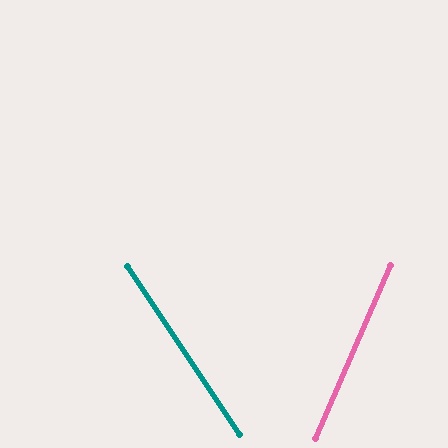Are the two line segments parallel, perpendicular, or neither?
Neither parallel nor perpendicular — they differ by about 57°.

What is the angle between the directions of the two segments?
Approximately 57 degrees.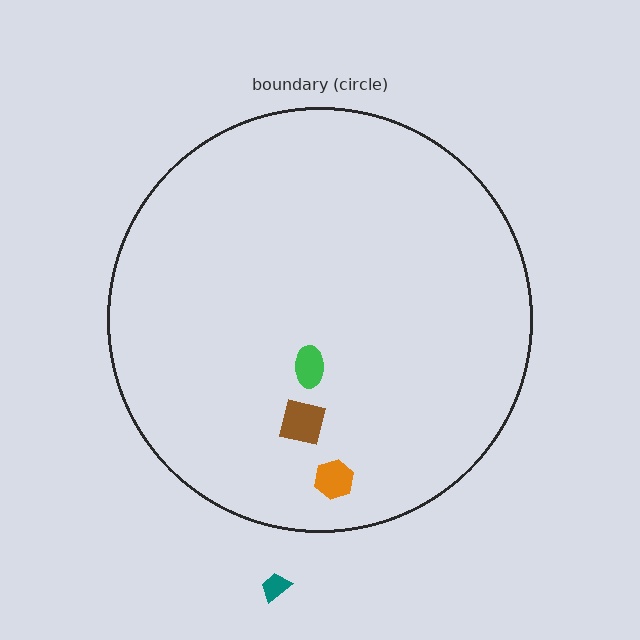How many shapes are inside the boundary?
3 inside, 1 outside.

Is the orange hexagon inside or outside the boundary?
Inside.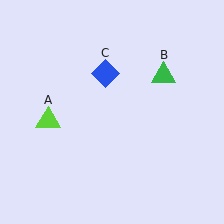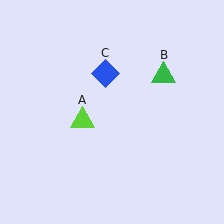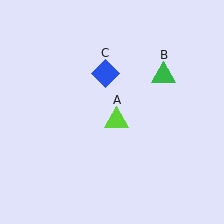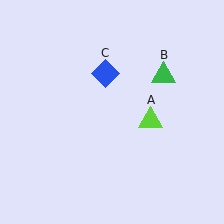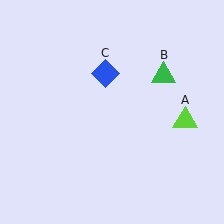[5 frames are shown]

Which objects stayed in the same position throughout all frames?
Green triangle (object B) and blue diamond (object C) remained stationary.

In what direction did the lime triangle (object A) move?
The lime triangle (object A) moved right.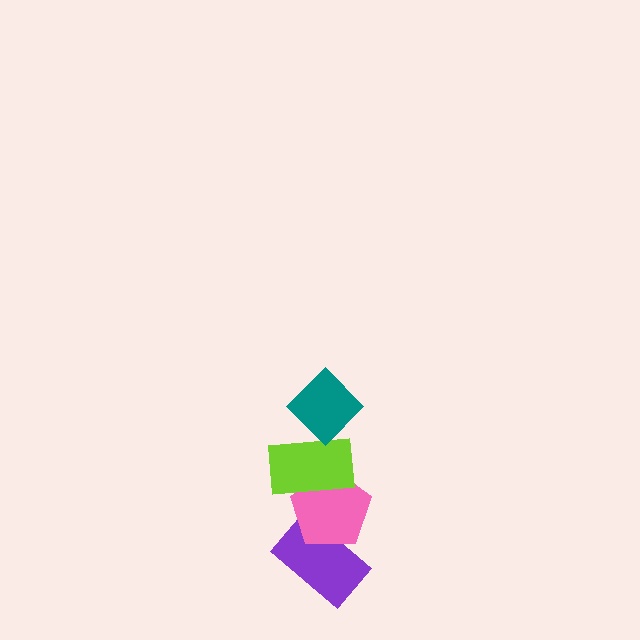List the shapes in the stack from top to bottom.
From top to bottom: the teal diamond, the lime rectangle, the pink pentagon, the purple rectangle.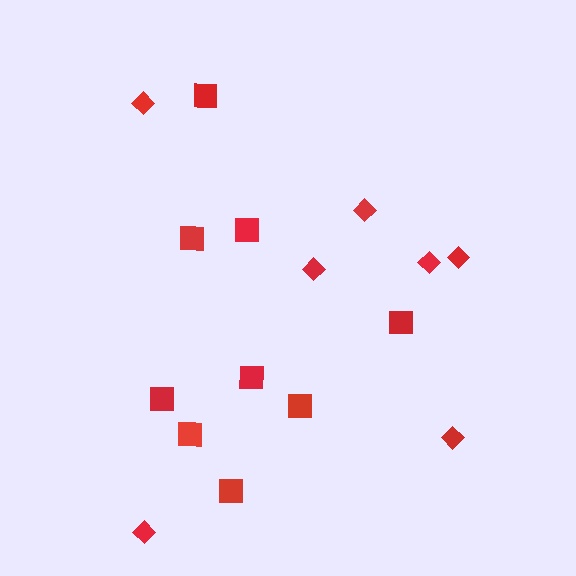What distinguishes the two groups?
There are 2 groups: one group of squares (9) and one group of diamonds (7).